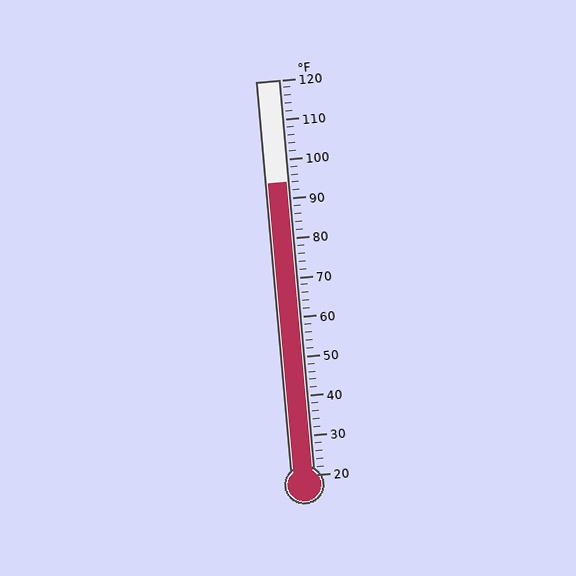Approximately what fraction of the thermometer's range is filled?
The thermometer is filled to approximately 75% of its range.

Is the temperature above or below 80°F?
The temperature is above 80°F.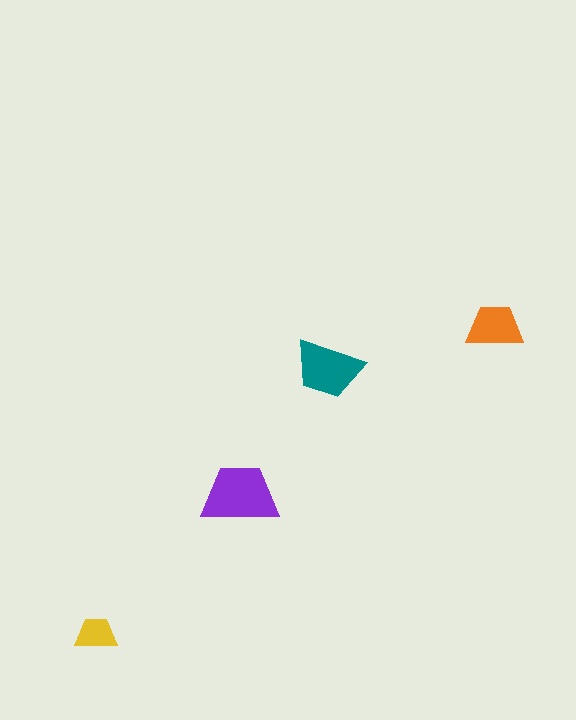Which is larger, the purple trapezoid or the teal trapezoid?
The purple one.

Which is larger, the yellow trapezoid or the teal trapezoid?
The teal one.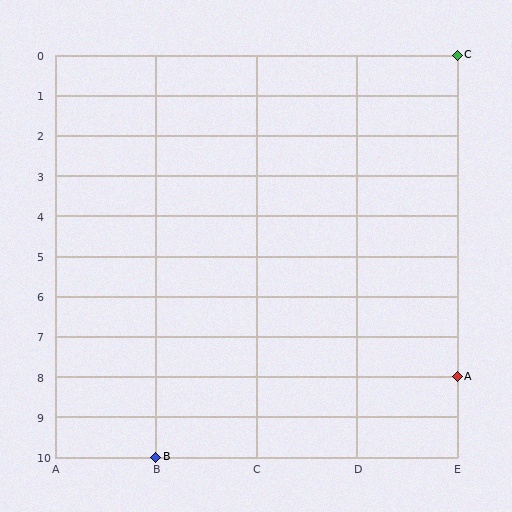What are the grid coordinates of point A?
Point A is at grid coordinates (E, 8).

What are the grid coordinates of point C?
Point C is at grid coordinates (E, 0).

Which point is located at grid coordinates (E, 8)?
Point A is at (E, 8).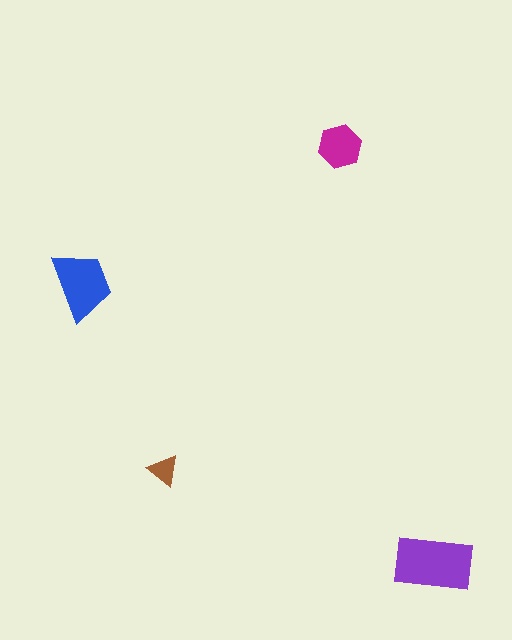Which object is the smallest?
The brown triangle.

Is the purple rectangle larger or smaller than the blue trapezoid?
Larger.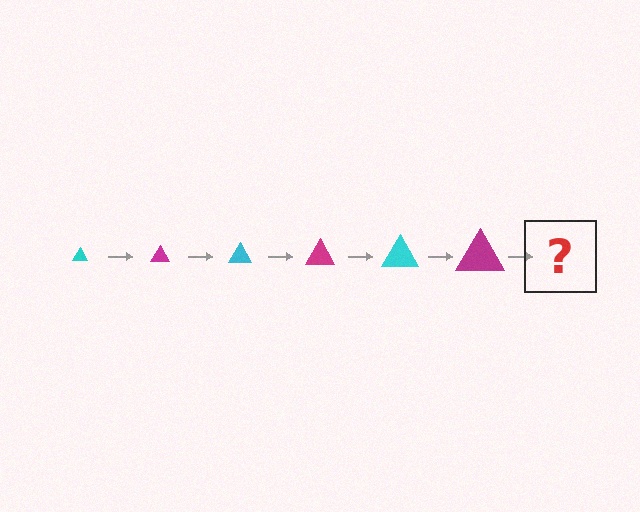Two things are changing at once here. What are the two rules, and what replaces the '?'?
The two rules are that the triangle grows larger each step and the color cycles through cyan and magenta. The '?' should be a cyan triangle, larger than the previous one.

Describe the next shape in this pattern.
It should be a cyan triangle, larger than the previous one.